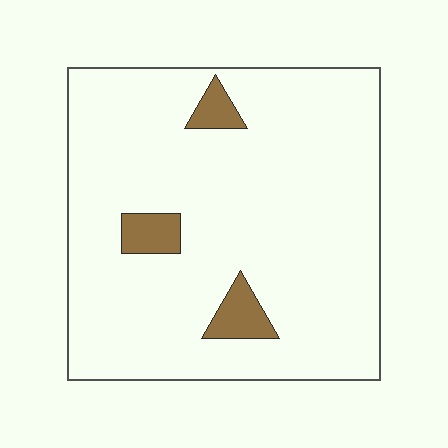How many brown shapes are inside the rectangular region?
3.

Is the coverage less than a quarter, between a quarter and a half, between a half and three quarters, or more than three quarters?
Less than a quarter.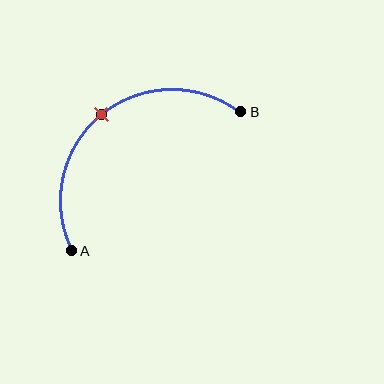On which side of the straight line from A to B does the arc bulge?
The arc bulges above and to the left of the straight line connecting A and B.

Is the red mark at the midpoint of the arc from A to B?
Yes. The red mark lies on the arc at equal arc-length from both A and B — it is the arc midpoint.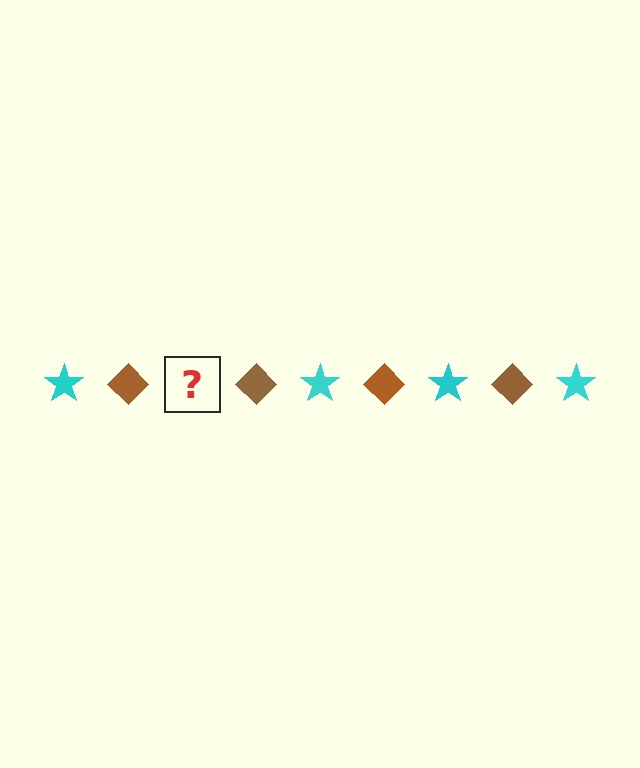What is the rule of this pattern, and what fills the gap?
The rule is that the pattern alternates between cyan star and brown diamond. The gap should be filled with a cyan star.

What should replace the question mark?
The question mark should be replaced with a cyan star.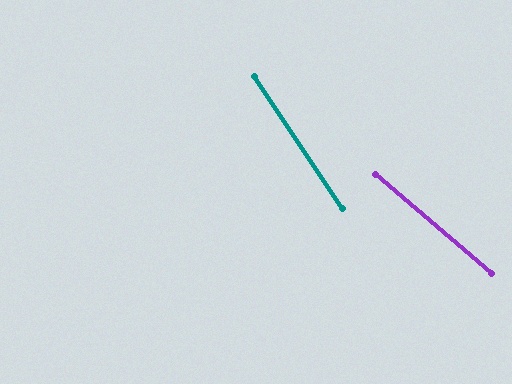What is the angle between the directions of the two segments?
Approximately 16 degrees.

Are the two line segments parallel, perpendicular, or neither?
Neither parallel nor perpendicular — they differ by about 16°.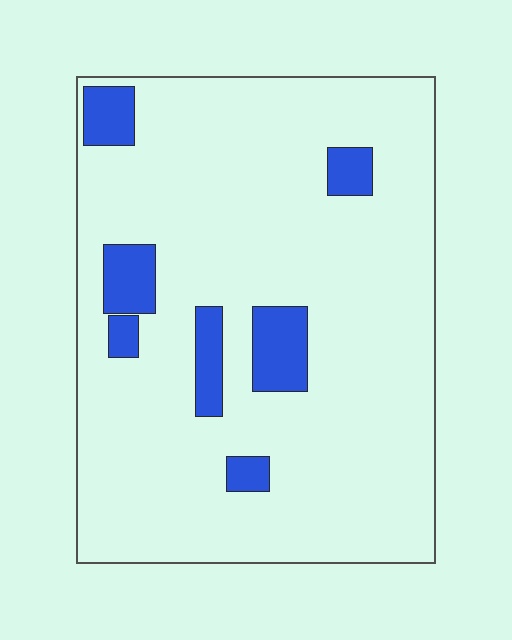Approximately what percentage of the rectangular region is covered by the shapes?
Approximately 10%.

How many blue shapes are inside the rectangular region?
7.